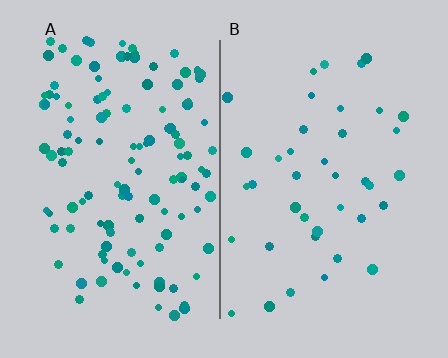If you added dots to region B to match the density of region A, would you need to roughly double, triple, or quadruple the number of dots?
Approximately triple.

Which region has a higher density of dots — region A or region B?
A (the left).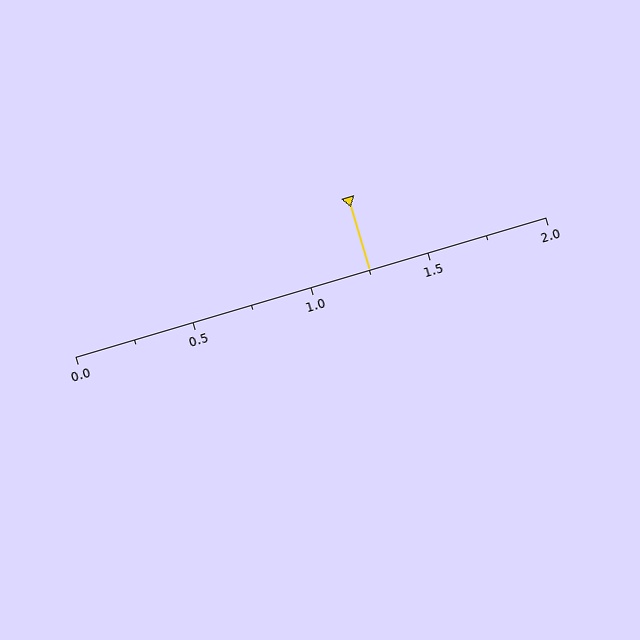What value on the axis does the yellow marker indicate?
The marker indicates approximately 1.25.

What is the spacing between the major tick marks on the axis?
The major ticks are spaced 0.5 apart.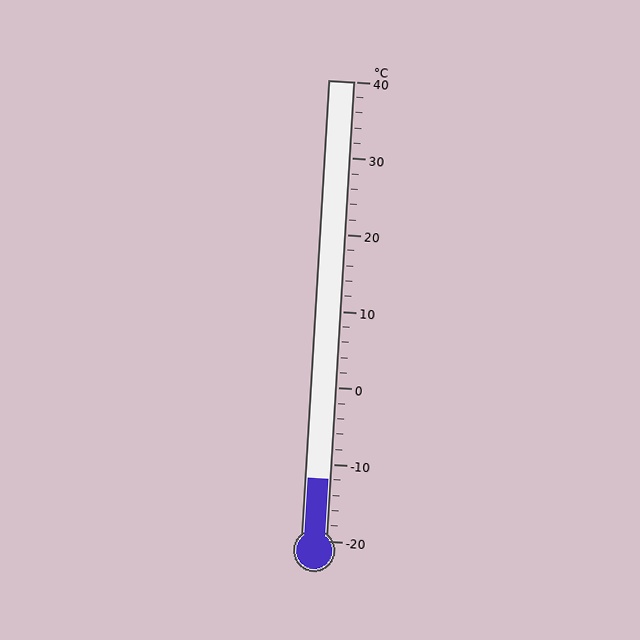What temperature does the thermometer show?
The thermometer shows approximately -12°C.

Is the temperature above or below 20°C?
The temperature is below 20°C.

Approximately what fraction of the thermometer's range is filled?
The thermometer is filled to approximately 15% of its range.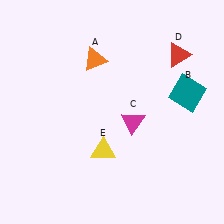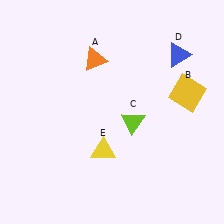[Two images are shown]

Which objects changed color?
B changed from teal to yellow. C changed from magenta to lime. D changed from red to blue.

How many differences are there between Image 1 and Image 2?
There are 3 differences between the two images.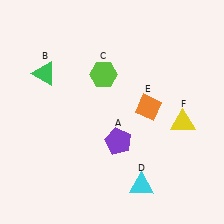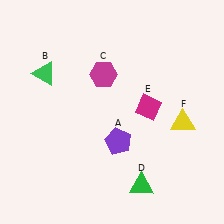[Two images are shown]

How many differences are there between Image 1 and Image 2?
There are 3 differences between the two images.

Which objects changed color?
C changed from lime to magenta. D changed from cyan to green. E changed from orange to magenta.